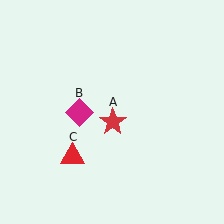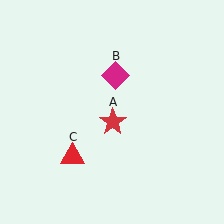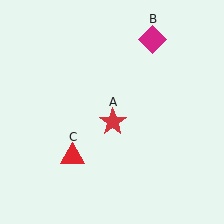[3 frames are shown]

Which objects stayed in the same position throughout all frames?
Red star (object A) and red triangle (object C) remained stationary.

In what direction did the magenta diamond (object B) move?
The magenta diamond (object B) moved up and to the right.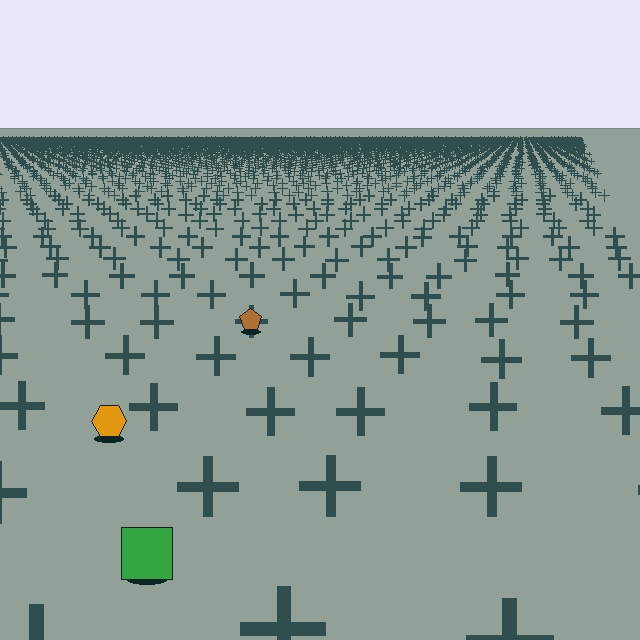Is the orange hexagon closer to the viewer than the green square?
No. The green square is closer — you can tell from the texture gradient: the ground texture is coarser near it.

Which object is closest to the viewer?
The green square is closest. The texture marks near it are larger and more spread out.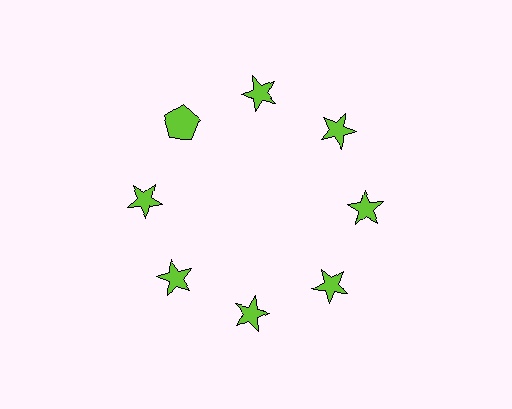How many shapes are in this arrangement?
There are 8 shapes arranged in a ring pattern.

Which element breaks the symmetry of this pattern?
The lime pentagon at roughly the 10 o'clock position breaks the symmetry. All other shapes are lime stars.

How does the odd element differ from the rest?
It has a different shape: pentagon instead of star.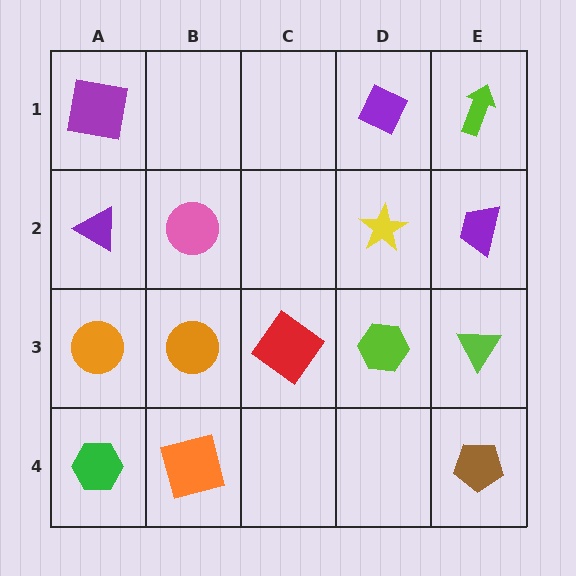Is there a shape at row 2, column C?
No, that cell is empty.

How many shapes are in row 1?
3 shapes.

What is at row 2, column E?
A purple trapezoid.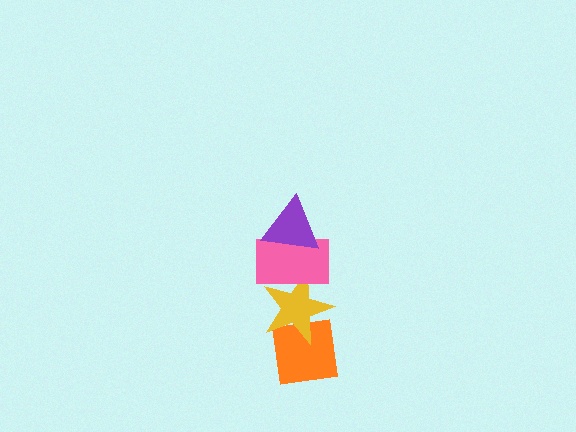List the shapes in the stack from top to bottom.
From top to bottom: the purple triangle, the pink rectangle, the yellow star, the orange square.